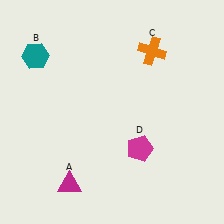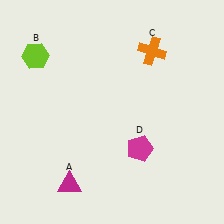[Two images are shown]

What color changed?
The hexagon (B) changed from teal in Image 1 to lime in Image 2.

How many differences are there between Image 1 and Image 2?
There is 1 difference between the two images.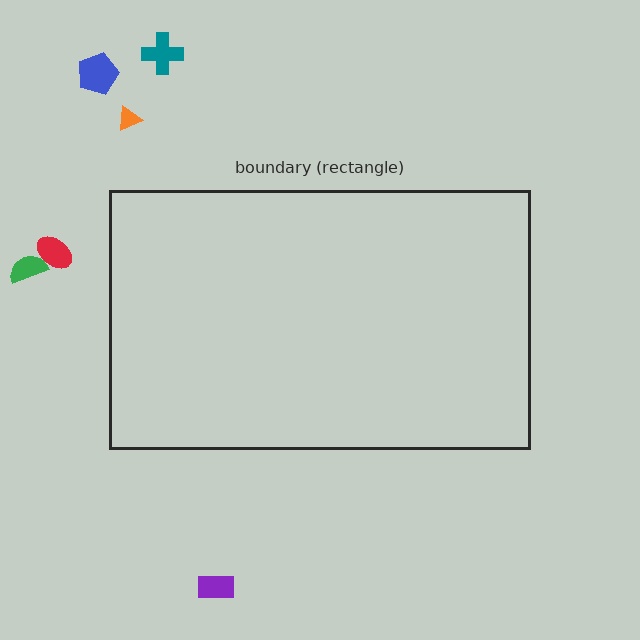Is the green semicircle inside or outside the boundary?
Outside.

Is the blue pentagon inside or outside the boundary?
Outside.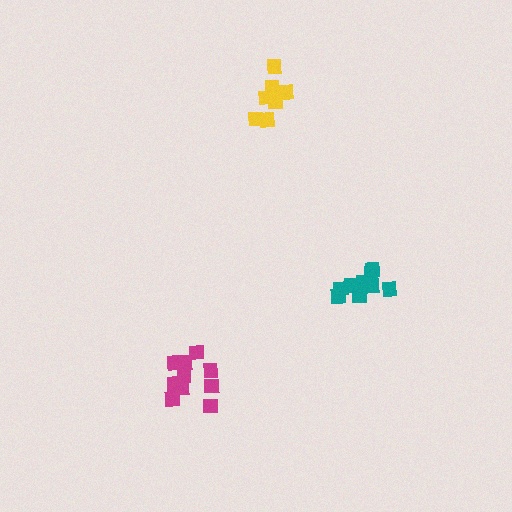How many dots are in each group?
Group 1: 7 dots, Group 2: 9 dots, Group 3: 10 dots (26 total).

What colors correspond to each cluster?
The clusters are colored: yellow, teal, magenta.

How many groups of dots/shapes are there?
There are 3 groups.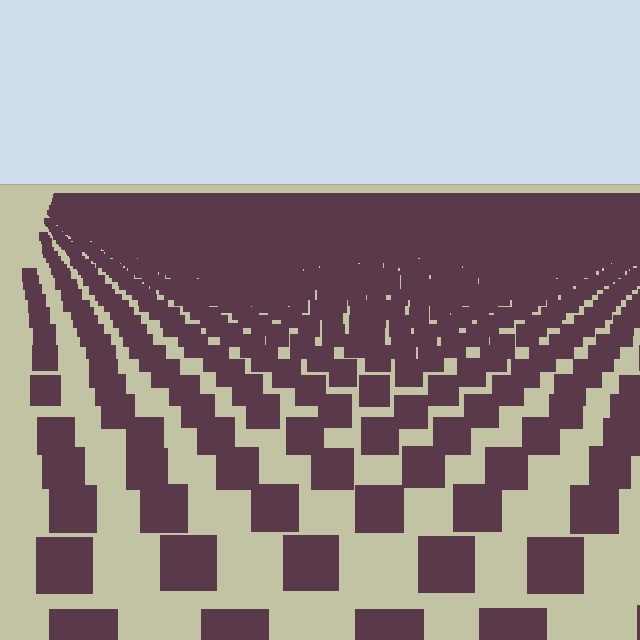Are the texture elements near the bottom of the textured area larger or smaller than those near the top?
Larger. Near the bottom, elements are closer to the viewer and appear at a bigger on-screen size.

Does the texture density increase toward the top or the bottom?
Density increases toward the top.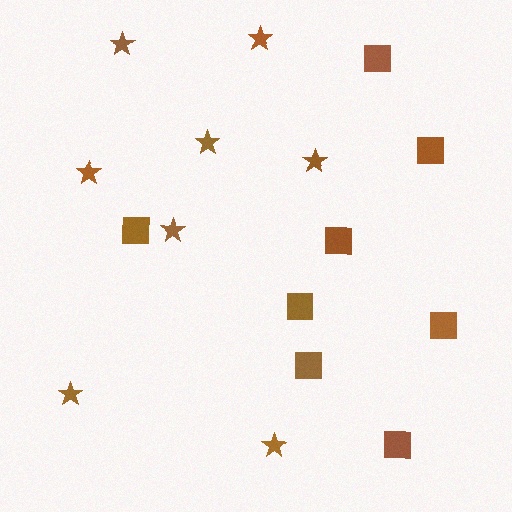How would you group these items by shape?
There are 2 groups: one group of stars (8) and one group of squares (8).